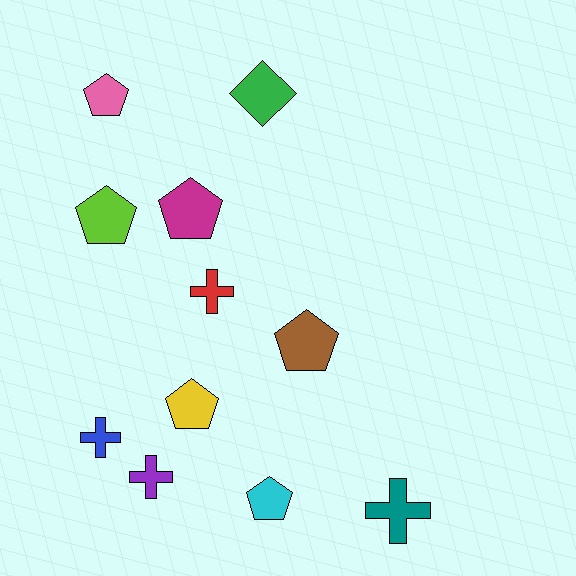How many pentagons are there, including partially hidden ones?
There are 6 pentagons.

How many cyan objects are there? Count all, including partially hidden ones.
There is 1 cyan object.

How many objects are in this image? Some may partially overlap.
There are 11 objects.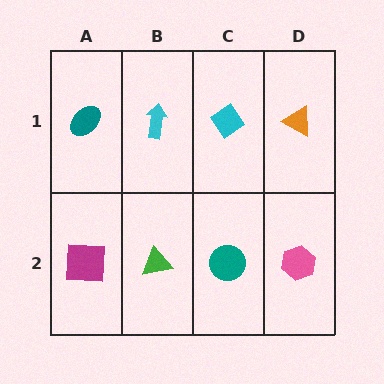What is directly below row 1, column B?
A green triangle.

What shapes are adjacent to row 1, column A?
A magenta square (row 2, column A), a cyan arrow (row 1, column B).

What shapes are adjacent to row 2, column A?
A teal ellipse (row 1, column A), a green triangle (row 2, column B).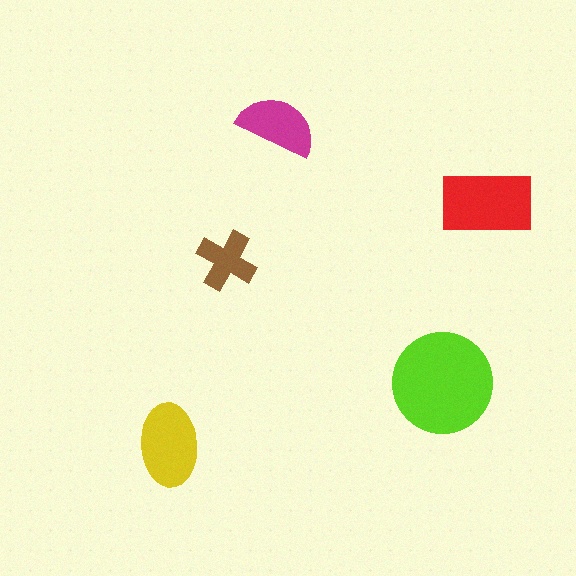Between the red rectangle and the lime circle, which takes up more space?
The lime circle.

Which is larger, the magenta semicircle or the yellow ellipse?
The yellow ellipse.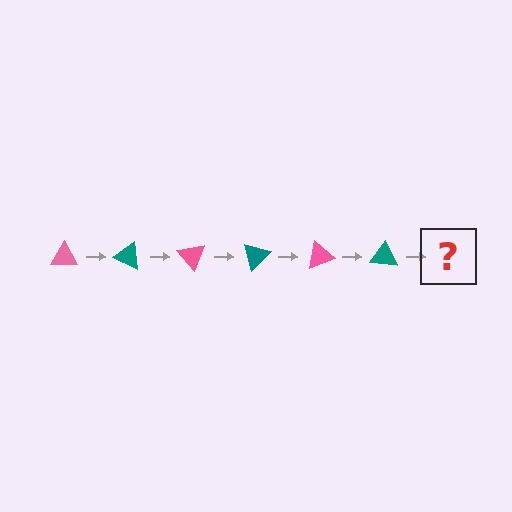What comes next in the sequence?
The next element should be a pink triangle, rotated 150 degrees from the start.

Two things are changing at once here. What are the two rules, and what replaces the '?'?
The two rules are that it rotates 25 degrees each step and the color cycles through pink and teal. The '?' should be a pink triangle, rotated 150 degrees from the start.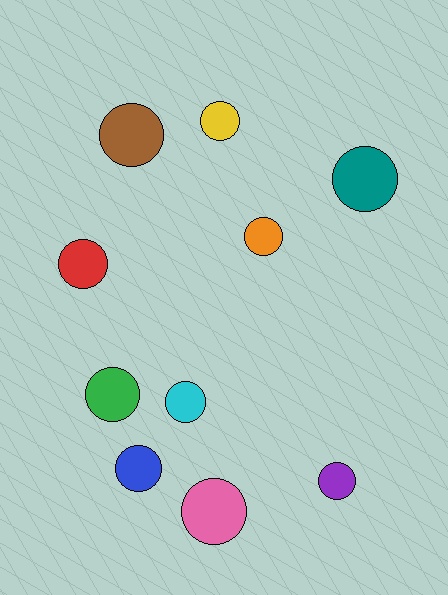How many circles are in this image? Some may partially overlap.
There are 10 circles.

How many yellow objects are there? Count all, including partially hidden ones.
There is 1 yellow object.